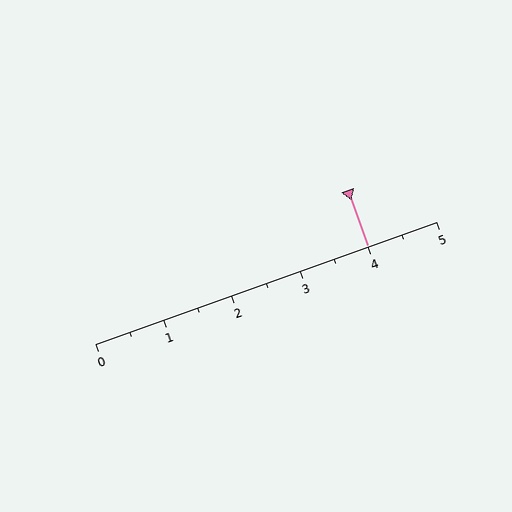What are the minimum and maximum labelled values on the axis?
The axis runs from 0 to 5.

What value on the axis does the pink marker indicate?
The marker indicates approximately 4.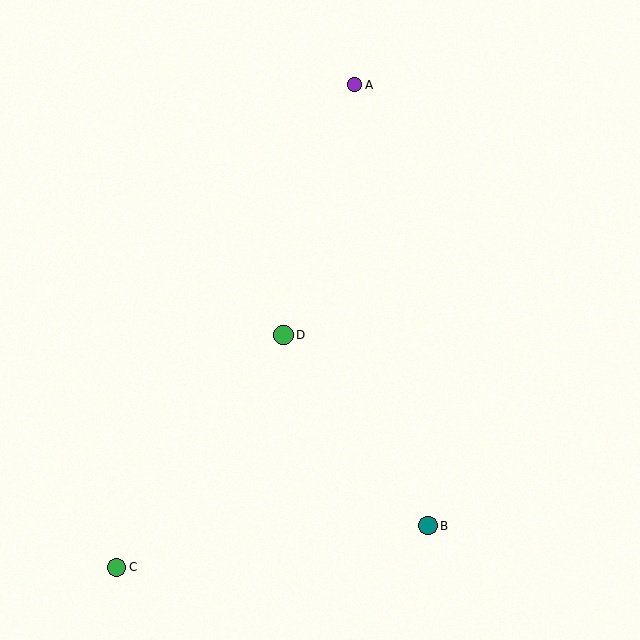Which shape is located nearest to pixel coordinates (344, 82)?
The purple circle (labeled A) at (355, 85) is nearest to that location.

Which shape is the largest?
The green circle (labeled D) is the largest.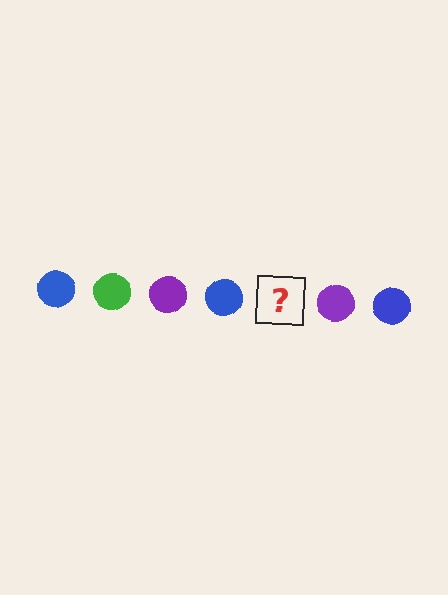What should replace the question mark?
The question mark should be replaced with a green circle.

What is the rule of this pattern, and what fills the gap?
The rule is that the pattern cycles through blue, green, purple circles. The gap should be filled with a green circle.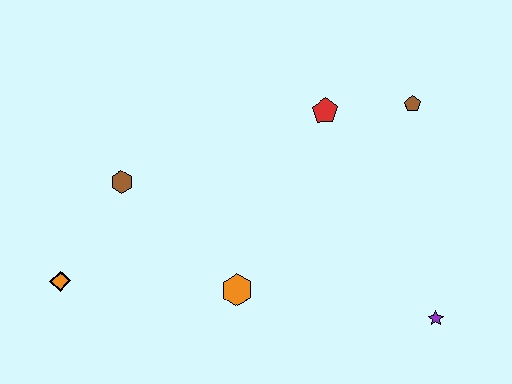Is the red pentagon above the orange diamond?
Yes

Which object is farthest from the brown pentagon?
The orange diamond is farthest from the brown pentagon.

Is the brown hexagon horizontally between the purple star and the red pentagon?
No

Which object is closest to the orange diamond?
The brown hexagon is closest to the orange diamond.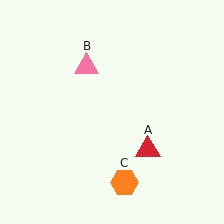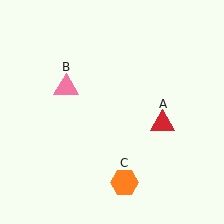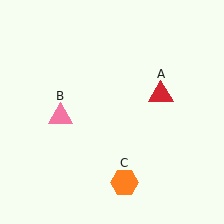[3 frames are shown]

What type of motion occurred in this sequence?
The red triangle (object A), pink triangle (object B) rotated counterclockwise around the center of the scene.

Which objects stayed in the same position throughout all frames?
Orange hexagon (object C) remained stationary.